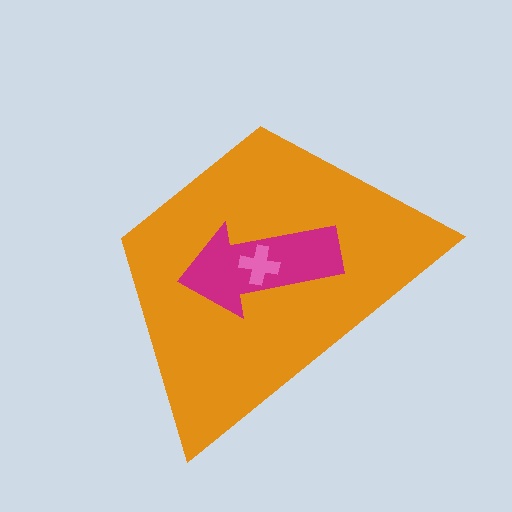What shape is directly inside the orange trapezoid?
The magenta arrow.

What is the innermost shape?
The pink cross.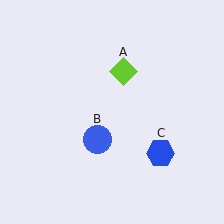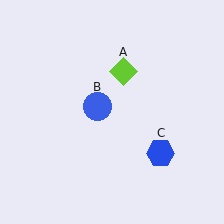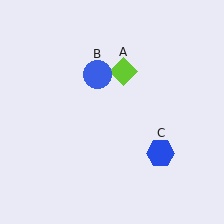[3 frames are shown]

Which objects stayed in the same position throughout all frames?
Lime diamond (object A) and blue hexagon (object C) remained stationary.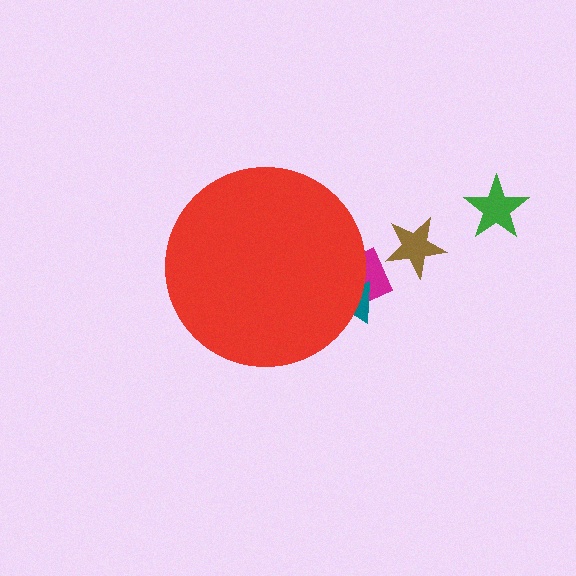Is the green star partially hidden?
No, the green star is fully visible.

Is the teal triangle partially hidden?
Yes, the teal triangle is partially hidden behind the red circle.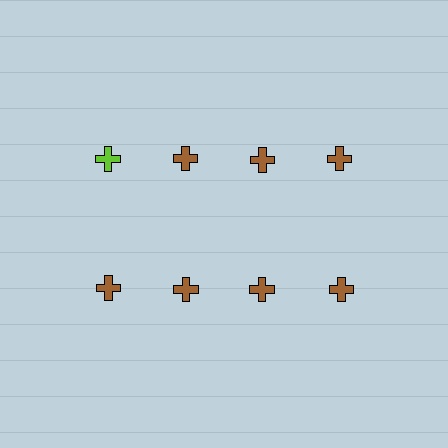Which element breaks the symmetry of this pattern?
The lime cross in the top row, leftmost column breaks the symmetry. All other shapes are brown crosses.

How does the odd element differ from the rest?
It has a different color: lime instead of brown.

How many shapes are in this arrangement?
There are 8 shapes arranged in a grid pattern.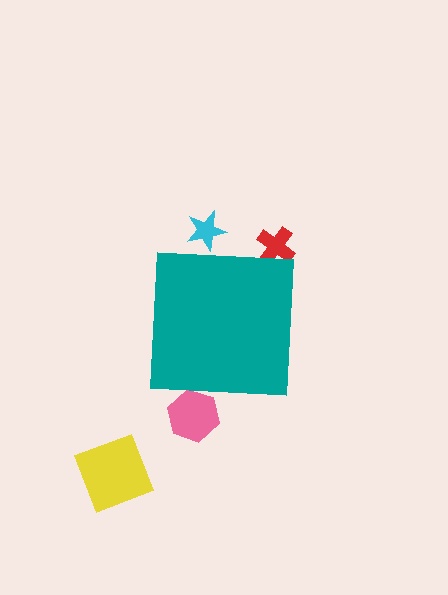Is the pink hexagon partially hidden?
Yes, the pink hexagon is partially hidden behind the teal square.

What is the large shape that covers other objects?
A teal square.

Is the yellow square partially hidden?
No, the yellow square is fully visible.